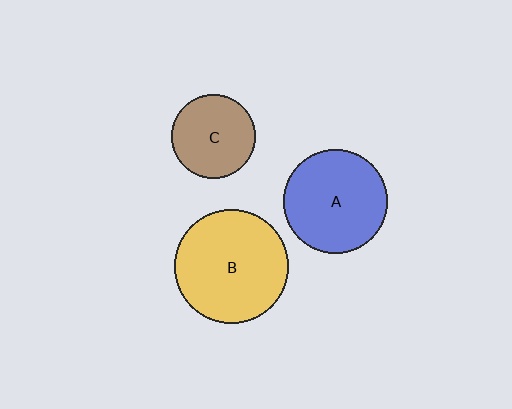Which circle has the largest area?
Circle B (yellow).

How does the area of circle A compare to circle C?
Approximately 1.5 times.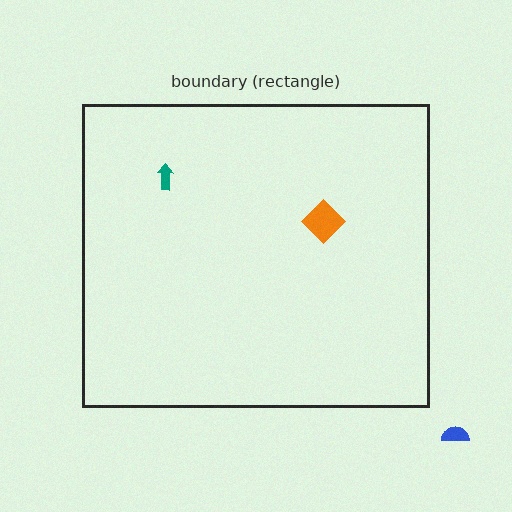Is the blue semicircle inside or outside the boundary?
Outside.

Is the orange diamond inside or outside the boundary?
Inside.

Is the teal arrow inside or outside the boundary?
Inside.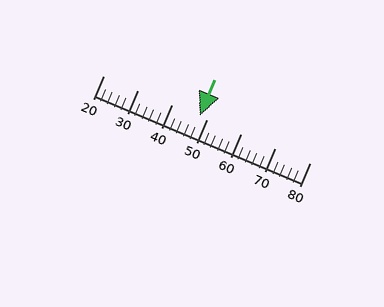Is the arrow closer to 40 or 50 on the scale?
The arrow is closer to 50.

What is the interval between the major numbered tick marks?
The major tick marks are spaced 10 units apart.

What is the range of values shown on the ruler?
The ruler shows values from 20 to 80.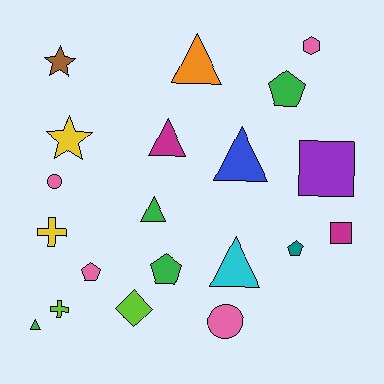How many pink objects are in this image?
There are 4 pink objects.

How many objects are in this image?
There are 20 objects.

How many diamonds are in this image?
There is 1 diamond.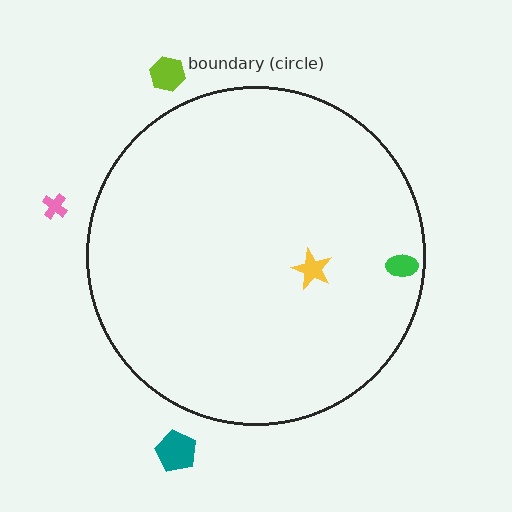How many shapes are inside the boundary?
2 inside, 3 outside.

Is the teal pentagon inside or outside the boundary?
Outside.